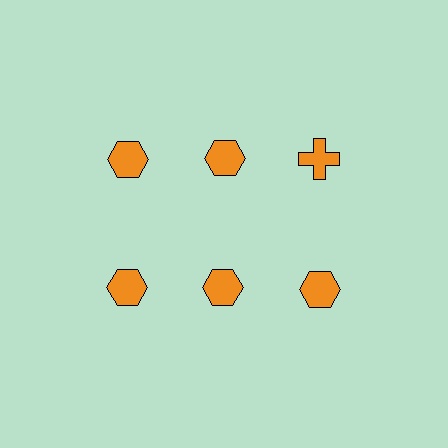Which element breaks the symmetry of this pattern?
The orange cross in the top row, center column breaks the symmetry. All other shapes are orange hexagons.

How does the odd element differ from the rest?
It has a different shape: cross instead of hexagon.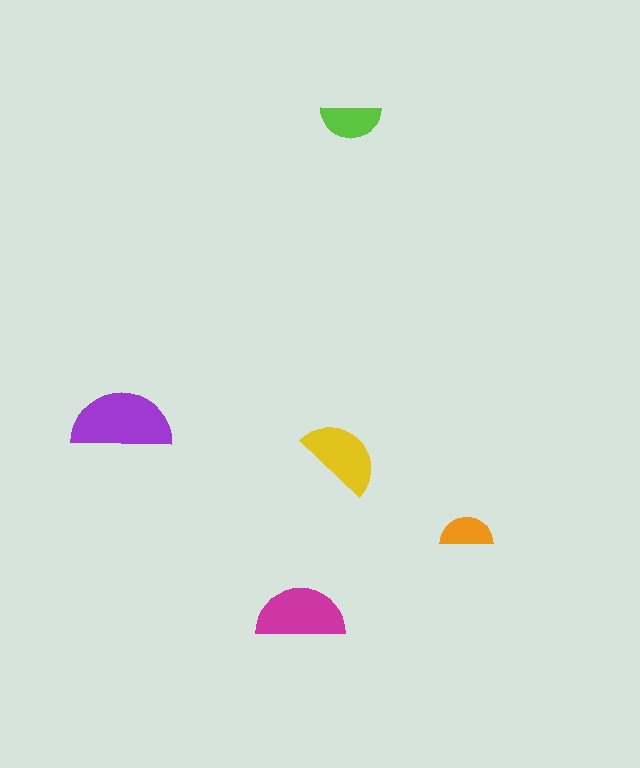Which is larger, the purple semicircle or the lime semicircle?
The purple one.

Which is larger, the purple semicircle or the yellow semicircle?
The purple one.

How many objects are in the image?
There are 5 objects in the image.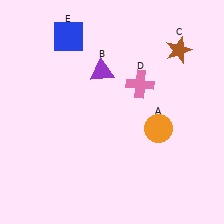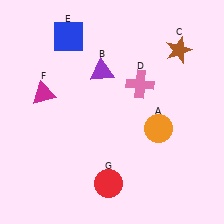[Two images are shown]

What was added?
A magenta triangle (F), a red circle (G) were added in Image 2.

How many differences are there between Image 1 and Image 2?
There are 2 differences between the two images.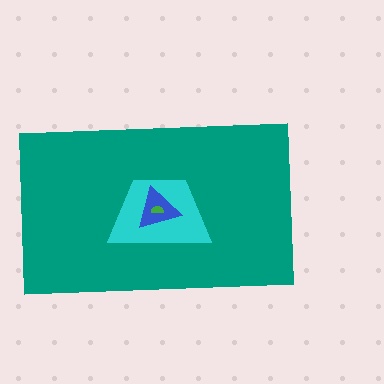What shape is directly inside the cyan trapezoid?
The blue triangle.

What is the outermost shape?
The teal rectangle.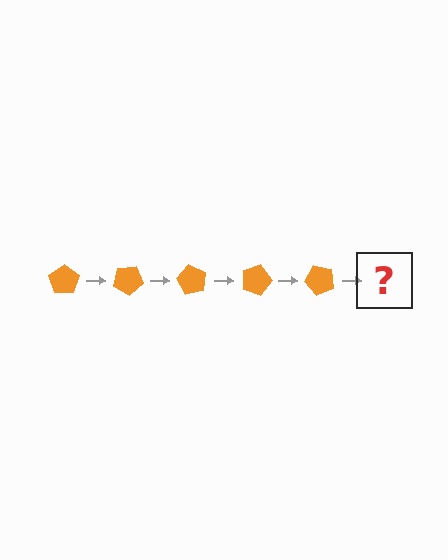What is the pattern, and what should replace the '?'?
The pattern is that the pentagon rotates 30 degrees each step. The '?' should be an orange pentagon rotated 150 degrees.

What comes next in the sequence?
The next element should be an orange pentagon rotated 150 degrees.